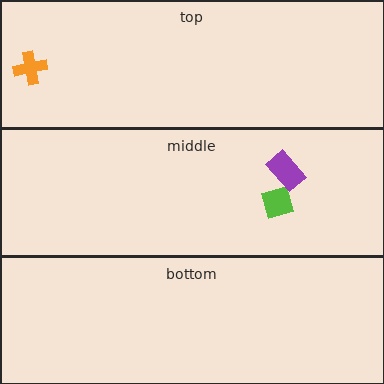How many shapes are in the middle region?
2.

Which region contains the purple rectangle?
The middle region.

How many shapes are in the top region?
1.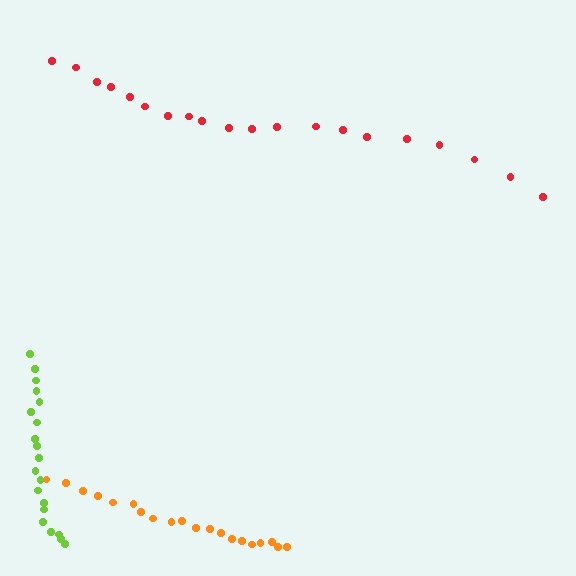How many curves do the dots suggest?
There are 3 distinct paths.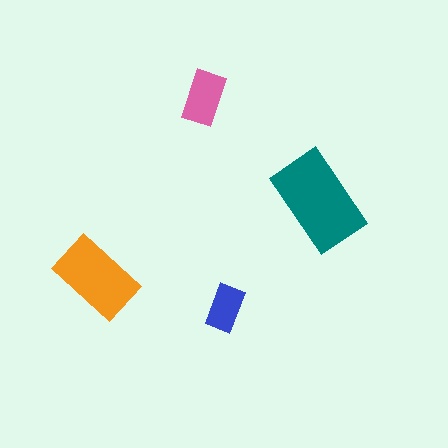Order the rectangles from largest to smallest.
the teal one, the orange one, the pink one, the blue one.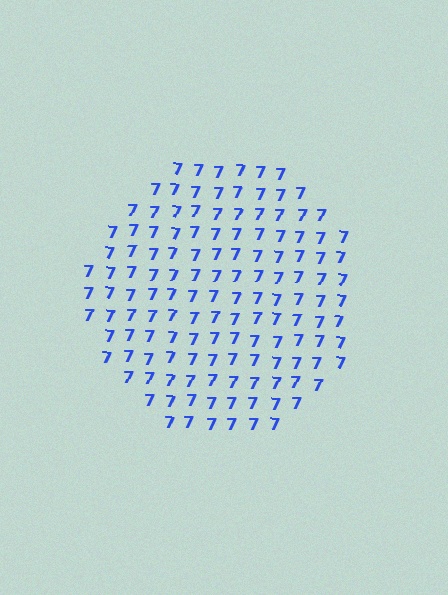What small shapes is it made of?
It is made of small digit 7's.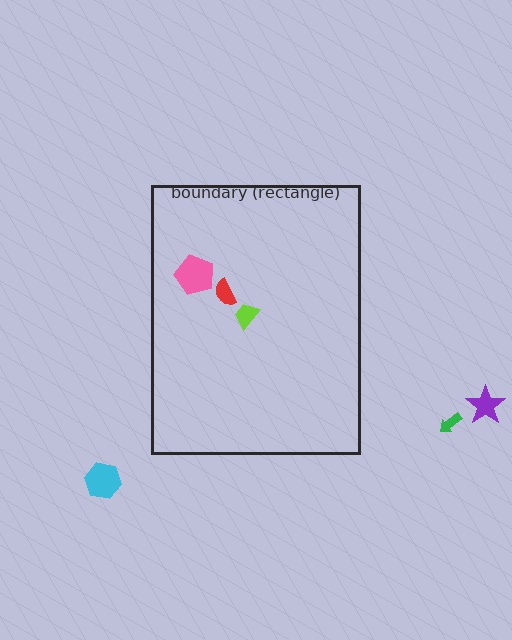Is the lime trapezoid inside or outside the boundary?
Inside.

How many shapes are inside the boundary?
3 inside, 3 outside.